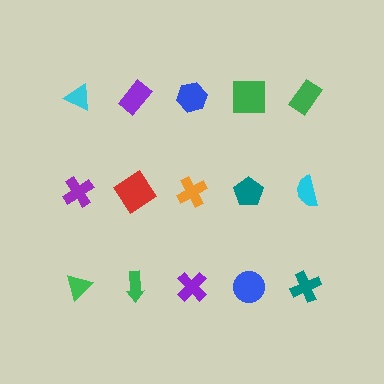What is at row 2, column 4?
A teal pentagon.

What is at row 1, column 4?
A green square.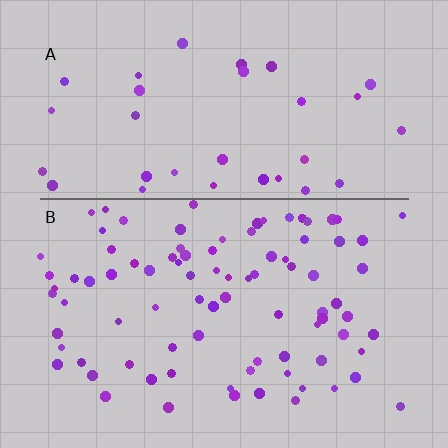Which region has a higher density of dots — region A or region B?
B (the bottom).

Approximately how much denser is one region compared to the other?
Approximately 2.5× — region B over region A.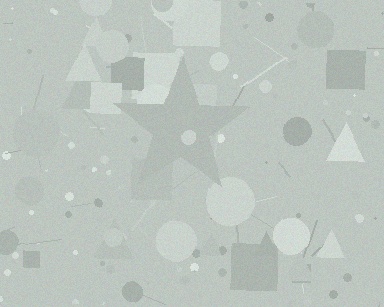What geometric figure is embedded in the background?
A star is embedded in the background.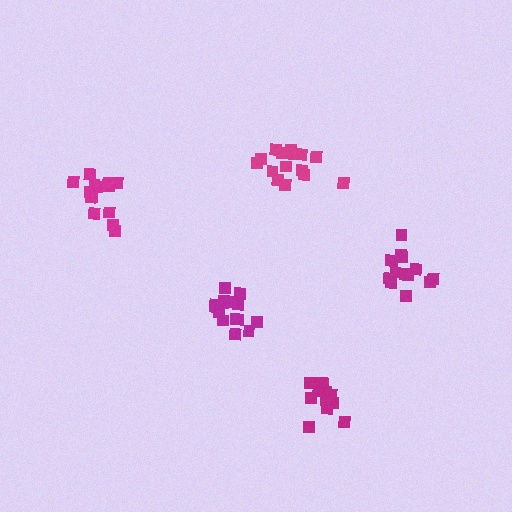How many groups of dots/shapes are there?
There are 5 groups.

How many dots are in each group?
Group 1: 15 dots, Group 2: 15 dots, Group 3: 14 dots, Group 4: 16 dots, Group 5: 14 dots (74 total).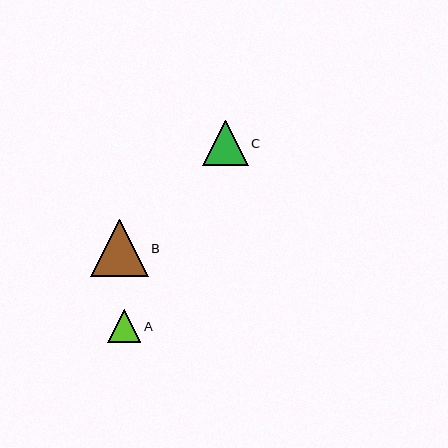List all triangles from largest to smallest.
From largest to smallest: B, C, A.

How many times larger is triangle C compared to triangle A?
Triangle C is approximately 1.4 times the size of triangle A.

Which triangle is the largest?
Triangle B is the largest with a size of approximately 57 pixels.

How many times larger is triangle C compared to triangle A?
Triangle C is approximately 1.4 times the size of triangle A.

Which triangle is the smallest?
Triangle A is the smallest with a size of approximately 33 pixels.